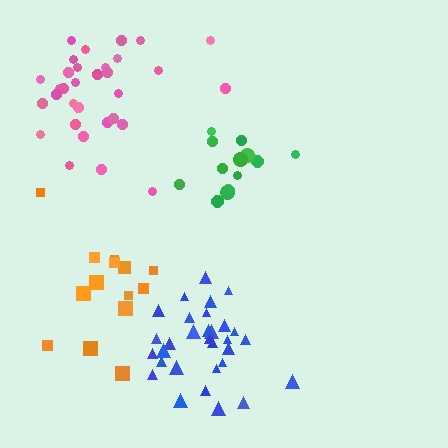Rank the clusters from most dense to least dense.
blue, green, pink, orange.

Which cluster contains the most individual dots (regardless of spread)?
Blue (33).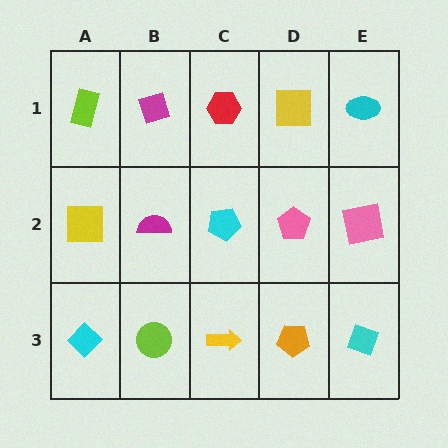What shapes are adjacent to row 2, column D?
A yellow square (row 1, column D), an orange pentagon (row 3, column D), a cyan pentagon (row 2, column C), a pink square (row 2, column E).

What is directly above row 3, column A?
A yellow square.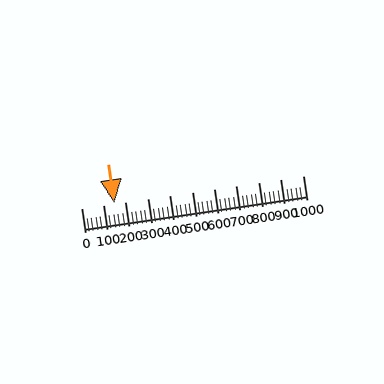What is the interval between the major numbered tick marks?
The major tick marks are spaced 100 units apart.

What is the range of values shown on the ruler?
The ruler shows values from 0 to 1000.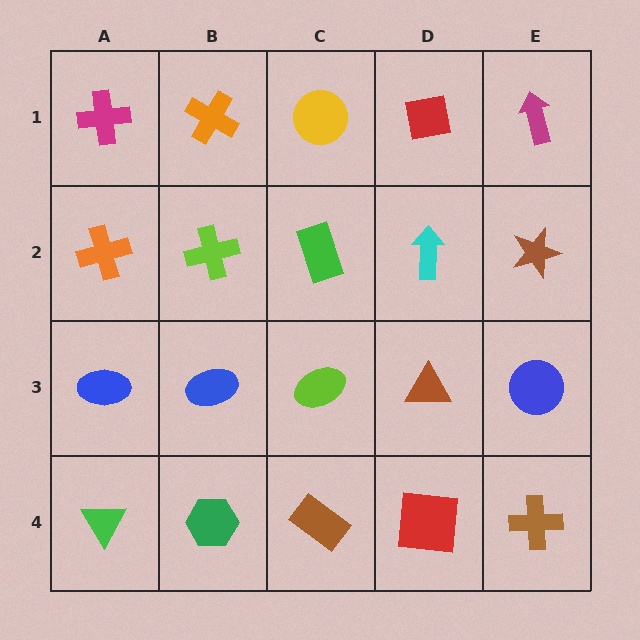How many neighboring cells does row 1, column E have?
2.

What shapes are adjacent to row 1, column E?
A brown star (row 2, column E), a red square (row 1, column D).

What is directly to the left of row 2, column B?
An orange cross.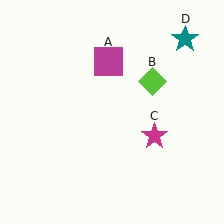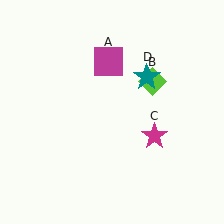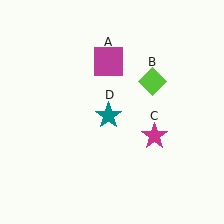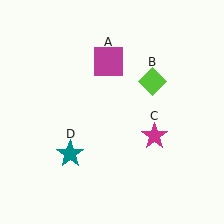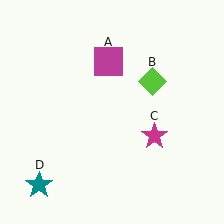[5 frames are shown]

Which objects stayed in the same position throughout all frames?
Magenta square (object A) and lime diamond (object B) and magenta star (object C) remained stationary.